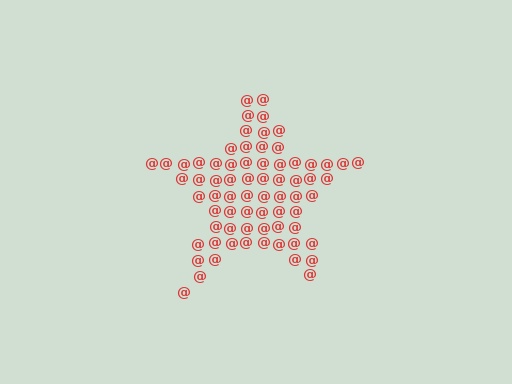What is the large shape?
The large shape is a star.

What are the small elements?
The small elements are at signs.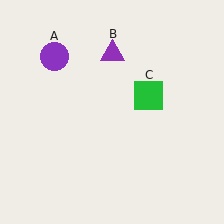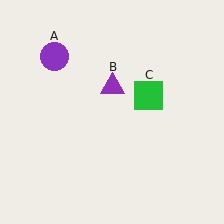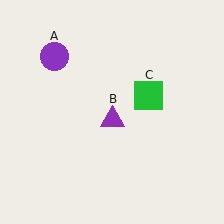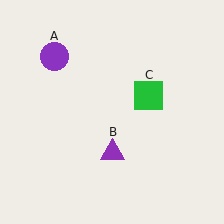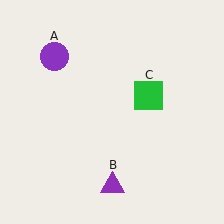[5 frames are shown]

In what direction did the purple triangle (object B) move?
The purple triangle (object B) moved down.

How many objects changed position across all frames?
1 object changed position: purple triangle (object B).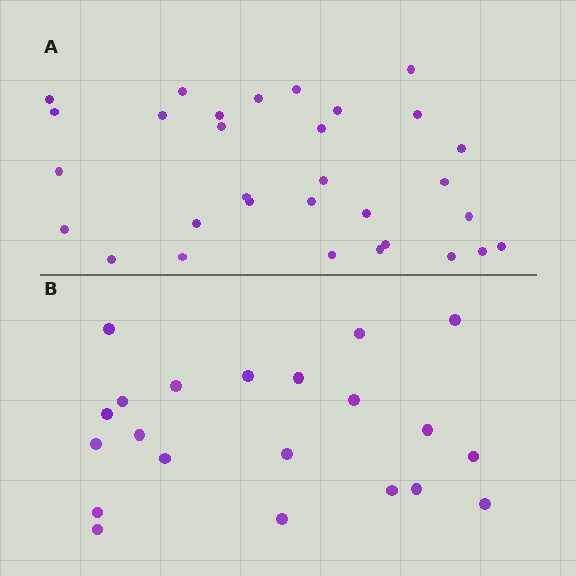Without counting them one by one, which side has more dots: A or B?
Region A (the top region) has more dots.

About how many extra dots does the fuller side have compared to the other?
Region A has roughly 10 or so more dots than region B.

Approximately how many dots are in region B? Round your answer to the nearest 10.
About 20 dots. (The exact count is 21, which rounds to 20.)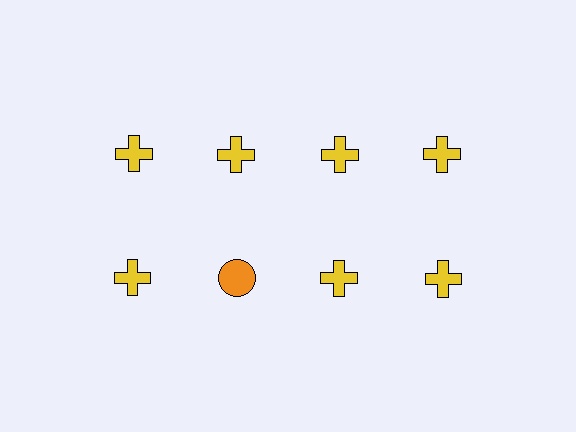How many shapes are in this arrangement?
There are 8 shapes arranged in a grid pattern.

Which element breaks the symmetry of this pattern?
The orange circle in the second row, second from left column breaks the symmetry. All other shapes are yellow crosses.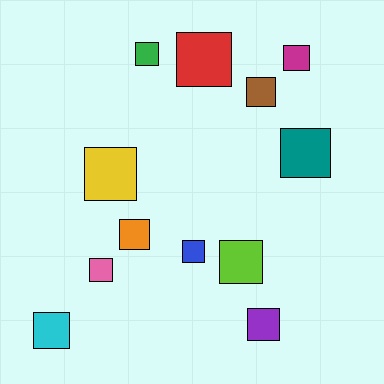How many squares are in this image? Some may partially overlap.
There are 12 squares.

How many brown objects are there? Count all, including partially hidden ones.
There is 1 brown object.